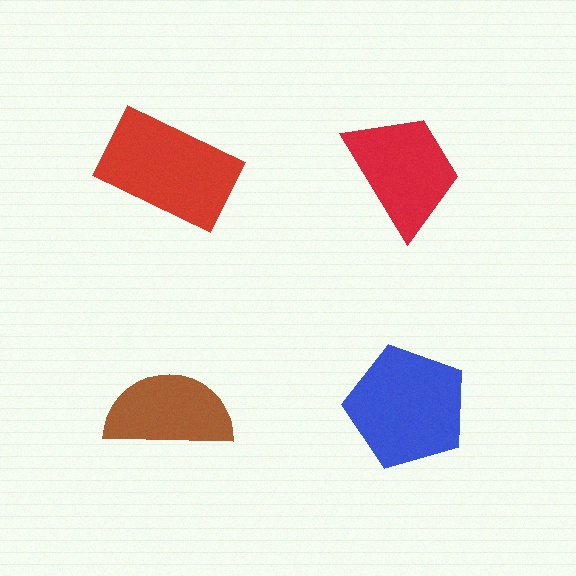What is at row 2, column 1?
A brown semicircle.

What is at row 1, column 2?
A red trapezoid.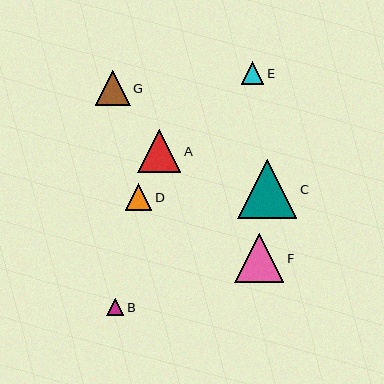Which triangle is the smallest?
Triangle B is the smallest with a size of approximately 17 pixels.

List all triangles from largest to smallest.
From largest to smallest: C, F, A, G, D, E, B.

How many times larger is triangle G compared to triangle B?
Triangle G is approximately 2.1 times the size of triangle B.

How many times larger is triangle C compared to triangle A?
Triangle C is approximately 1.4 times the size of triangle A.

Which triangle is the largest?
Triangle C is the largest with a size of approximately 59 pixels.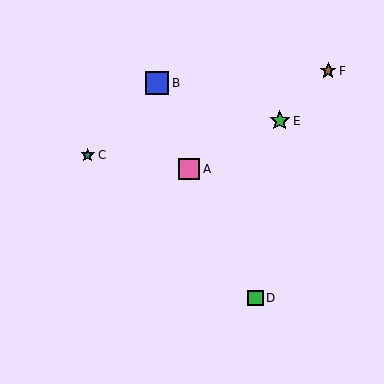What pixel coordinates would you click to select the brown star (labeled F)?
Click at (328, 71) to select the brown star F.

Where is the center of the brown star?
The center of the brown star is at (328, 71).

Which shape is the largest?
The blue square (labeled B) is the largest.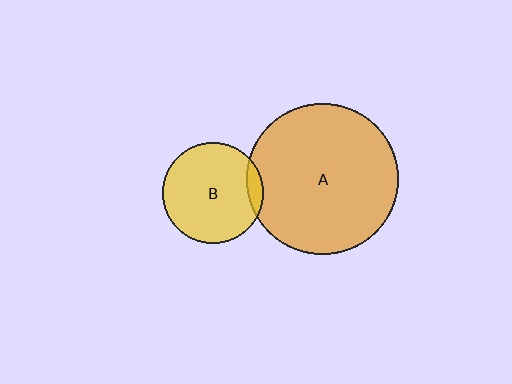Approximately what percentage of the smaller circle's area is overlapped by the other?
Approximately 10%.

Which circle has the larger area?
Circle A (orange).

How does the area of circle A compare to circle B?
Approximately 2.2 times.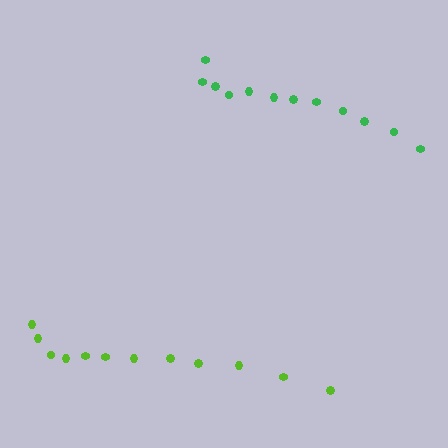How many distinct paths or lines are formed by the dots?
There are 2 distinct paths.